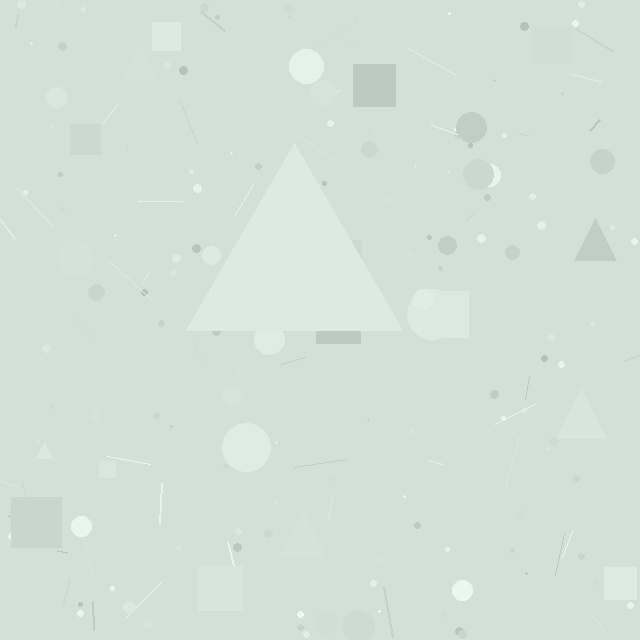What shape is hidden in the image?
A triangle is hidden in the image.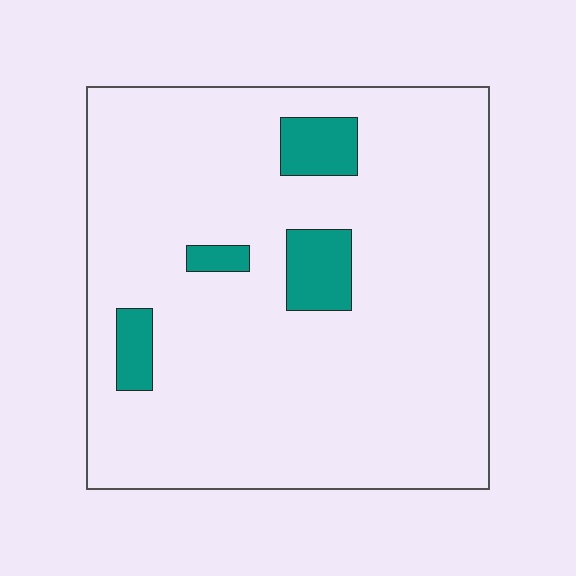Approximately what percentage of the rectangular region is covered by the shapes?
Approximately 10%.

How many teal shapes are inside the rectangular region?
4.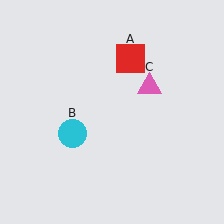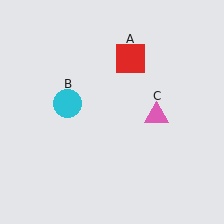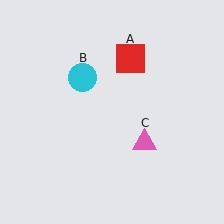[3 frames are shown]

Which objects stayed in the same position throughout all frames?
Red square (object A) remained stationary.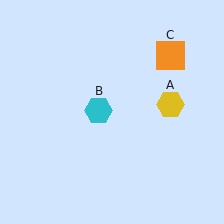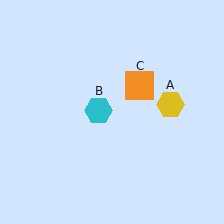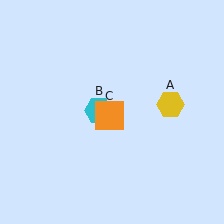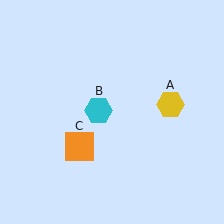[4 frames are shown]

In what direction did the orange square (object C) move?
The orange square (object C) moved down and to the left.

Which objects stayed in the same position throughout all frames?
Yellow hexagon (object A) and cyan hexagon (object B) remained stationary.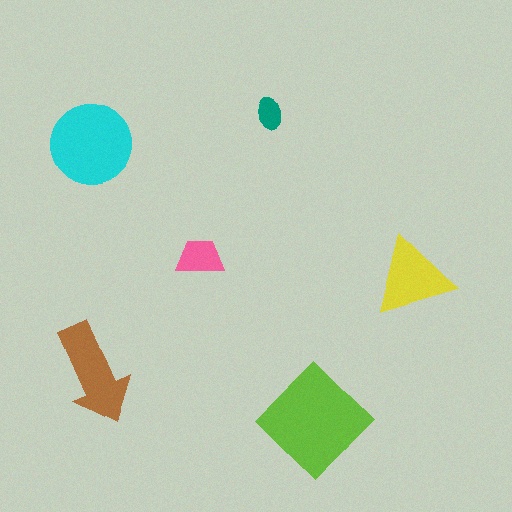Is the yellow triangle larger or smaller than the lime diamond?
Smaller.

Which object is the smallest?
The teal ellipse.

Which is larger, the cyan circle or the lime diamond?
The lime diamond.